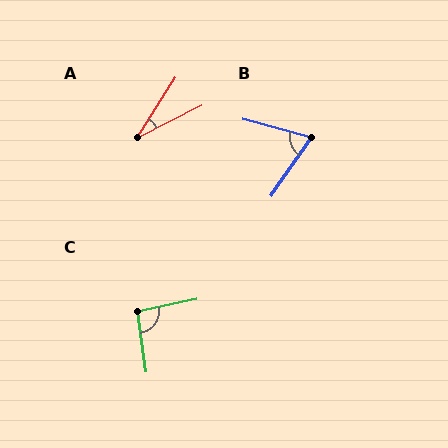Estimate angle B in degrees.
Approximately 70 degrees.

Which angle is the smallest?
A, at approximately 31 degrees.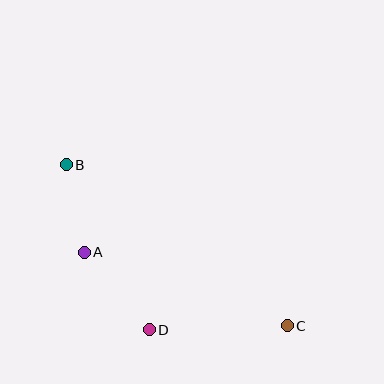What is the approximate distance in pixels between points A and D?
The distance between A and D is approximately 101 pixels.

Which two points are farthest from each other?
Points B and C are farthest from each other.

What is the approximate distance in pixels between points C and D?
The distance between C and D is approximately 138 pixels.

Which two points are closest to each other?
Points A and B are closest to each other.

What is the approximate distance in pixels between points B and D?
The distance between B and D is approximately 185 pixels.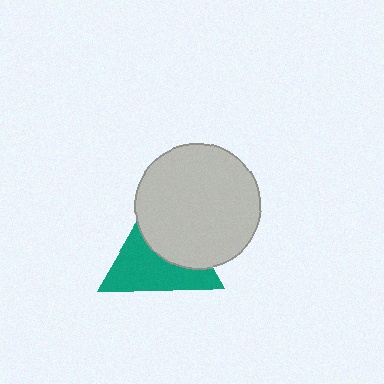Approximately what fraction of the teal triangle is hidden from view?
Roughly 46% of the teal triangle is hidden behind the light gray circle.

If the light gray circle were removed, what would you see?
You would see the complete teal triangle.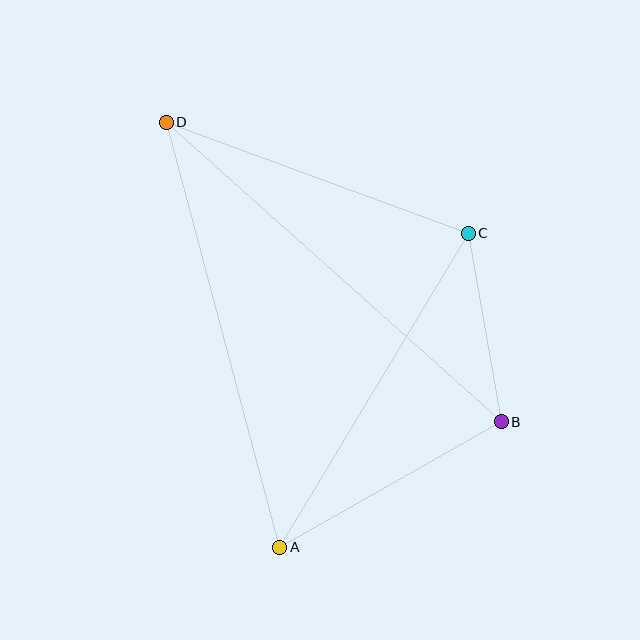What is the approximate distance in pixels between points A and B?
The distance between A and B is approximately 255 pixels.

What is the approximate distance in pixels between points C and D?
The distance between C and D is approximately 321 pixels.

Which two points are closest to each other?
Points B and C are closest to each other.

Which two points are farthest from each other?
Points B and D are farthest from each other.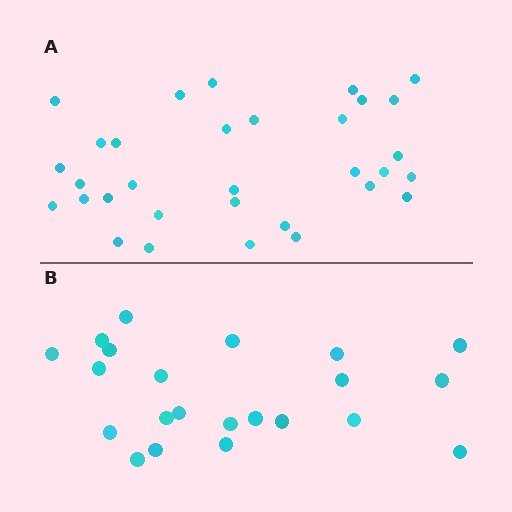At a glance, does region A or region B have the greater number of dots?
Region A (the top region) has more dots.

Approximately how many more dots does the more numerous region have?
Region A has roughly 10 or so more dots than region B.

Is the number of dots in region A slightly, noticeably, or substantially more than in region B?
Region A has substantially more. The ratio is roughly 1.5 to 1.